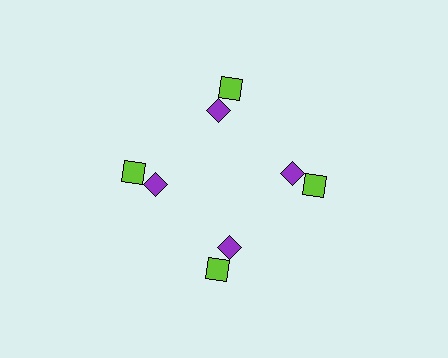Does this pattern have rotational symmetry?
Yes, this pattern has 4-fold rotational symmetry. It looks the same after rotating 90 degrees around the center.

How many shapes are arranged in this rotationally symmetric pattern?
There are 8 shapes, arranged in 4 groups of 2.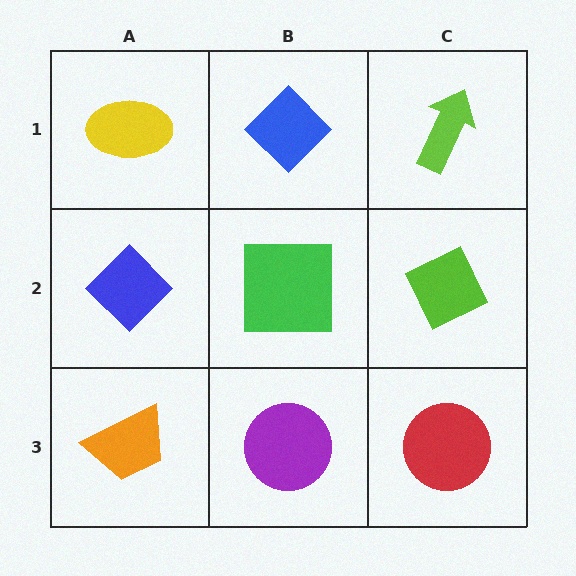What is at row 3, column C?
A red circle.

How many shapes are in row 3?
3 shapes.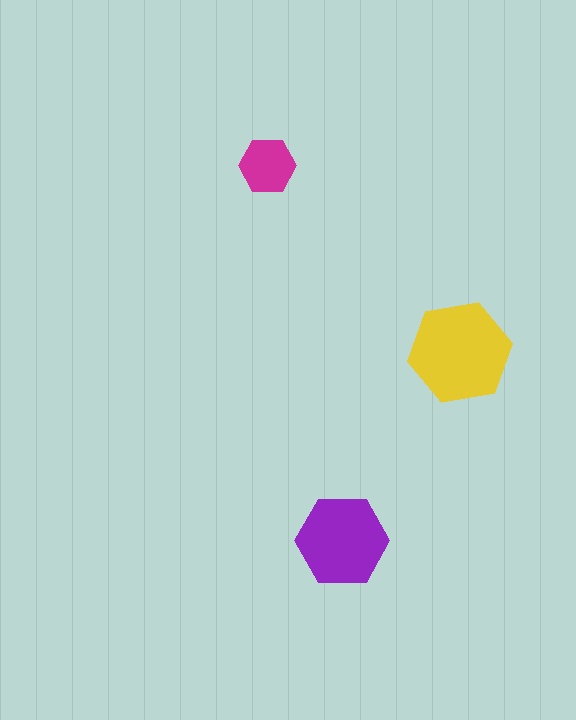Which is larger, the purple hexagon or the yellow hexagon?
The yellow one.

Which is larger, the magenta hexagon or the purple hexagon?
The purple one.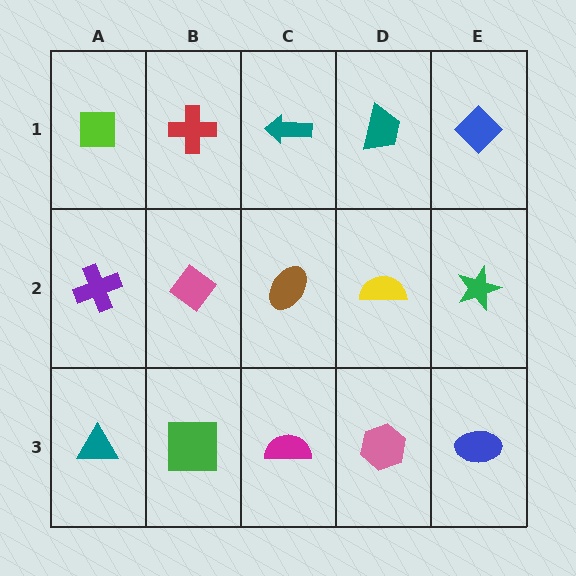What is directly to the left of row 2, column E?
A yellow semicircle.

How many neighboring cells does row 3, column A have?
2.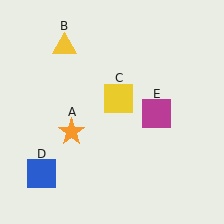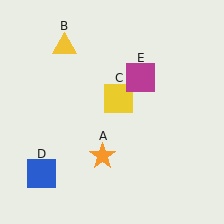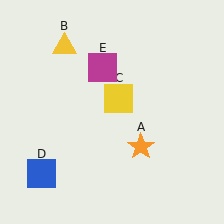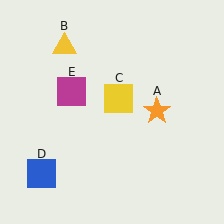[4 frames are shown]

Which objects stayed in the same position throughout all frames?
Yellow triangle (object B) and yellow square (object C) and blue square (object D) remained stationary.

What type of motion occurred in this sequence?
The orange star (object A), magenta square (object E) rotated counterclockwise around the center of the scene.